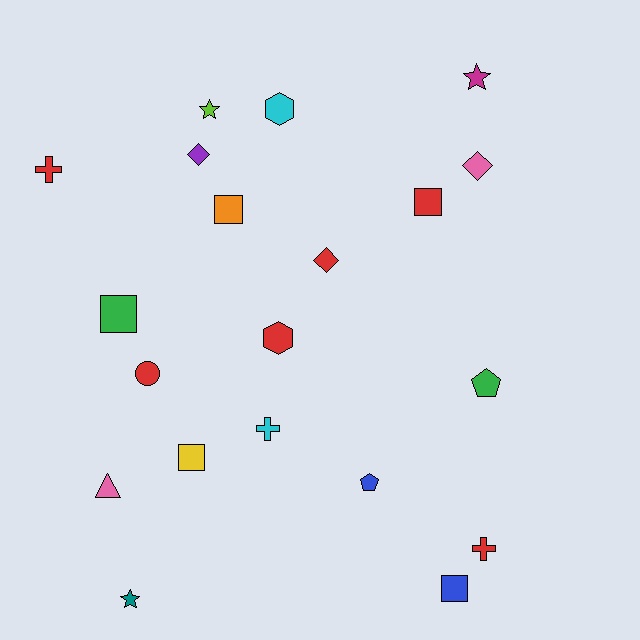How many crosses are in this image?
There are 3 crosses.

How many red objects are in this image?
There are 6 red objects.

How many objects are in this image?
There are 20 objects.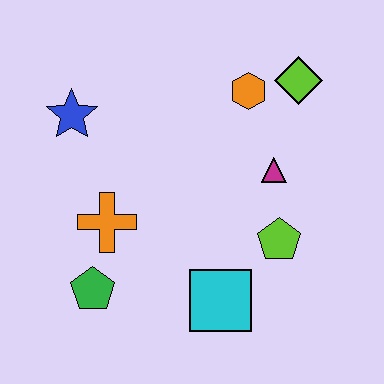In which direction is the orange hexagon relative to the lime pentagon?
The orange hexagon is above the lime pentagon.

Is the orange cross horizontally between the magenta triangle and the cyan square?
No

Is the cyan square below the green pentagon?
Yes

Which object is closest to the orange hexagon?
The lime diamond is closest to the orange hexagon.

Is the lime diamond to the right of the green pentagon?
Yes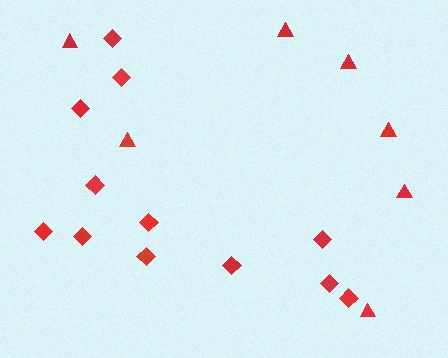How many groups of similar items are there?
There are 2 groups: one group of diamonds (12) and one group of triangles (7).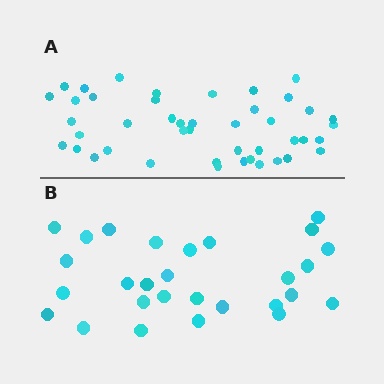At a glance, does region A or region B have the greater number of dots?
Region A (the top region) has more dots.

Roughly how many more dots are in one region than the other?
Region A has approximately 15 more dots than region B.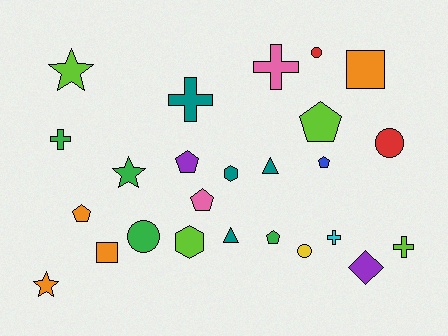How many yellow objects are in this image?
There is 1 yellow object.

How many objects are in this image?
There are 25 objects.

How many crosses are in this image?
There are 5 crosses.